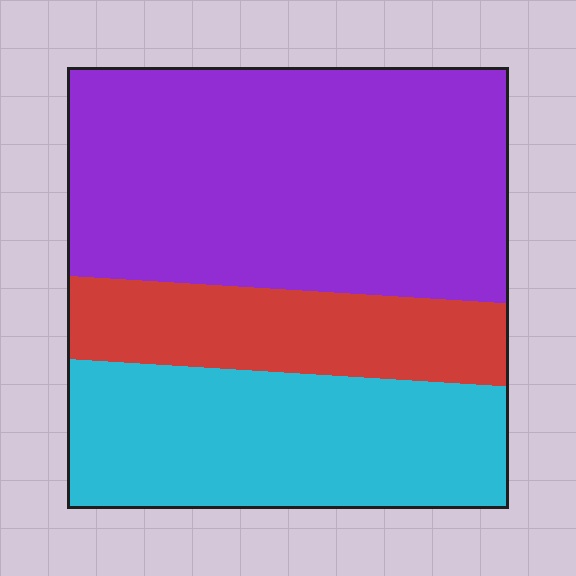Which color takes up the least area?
Red, at roughly 20%.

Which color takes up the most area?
Purple, at roughly 50%.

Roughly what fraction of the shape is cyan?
Cyan covers around 30% of the shape.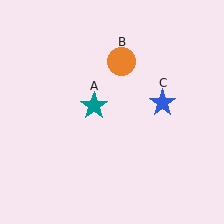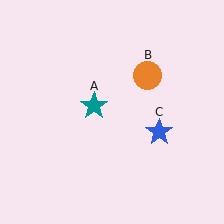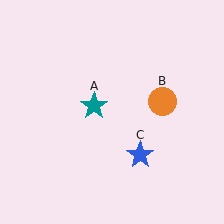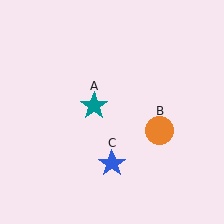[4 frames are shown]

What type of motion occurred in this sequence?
The orange circle (object B), blue star (object C) rotated clockwise around the center of the scene.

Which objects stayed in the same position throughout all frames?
Teal star (object A) remained stationary.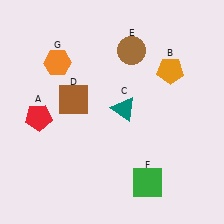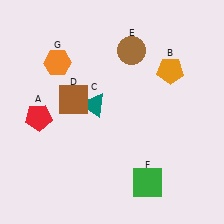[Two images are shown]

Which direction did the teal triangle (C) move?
The teal triangle (C) moved left.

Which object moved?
The teal triangle (C) moved left.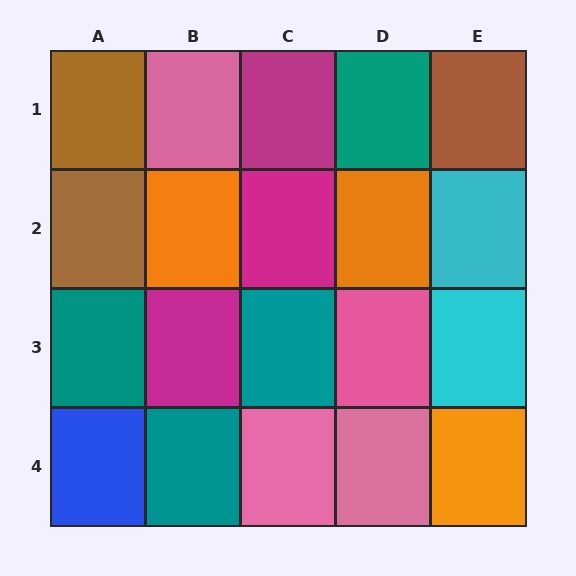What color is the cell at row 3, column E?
Cyan.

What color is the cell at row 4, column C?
Pink.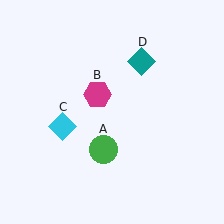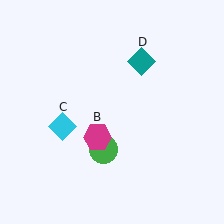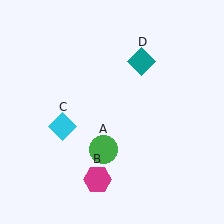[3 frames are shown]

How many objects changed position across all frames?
1 object changed position: magenta hexagon (object B).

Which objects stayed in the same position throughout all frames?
Green circle (object A) and cyan diamond (object C) and teal diamond (object D) remained stationary.